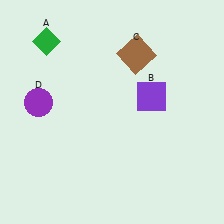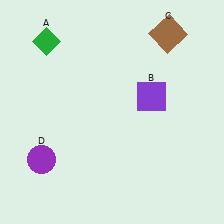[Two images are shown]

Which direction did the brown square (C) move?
The brown square (C) moved right.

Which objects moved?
The objects that moved are: the brown square (C), the purple circle (D).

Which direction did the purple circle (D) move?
The purple circle (D) moved down.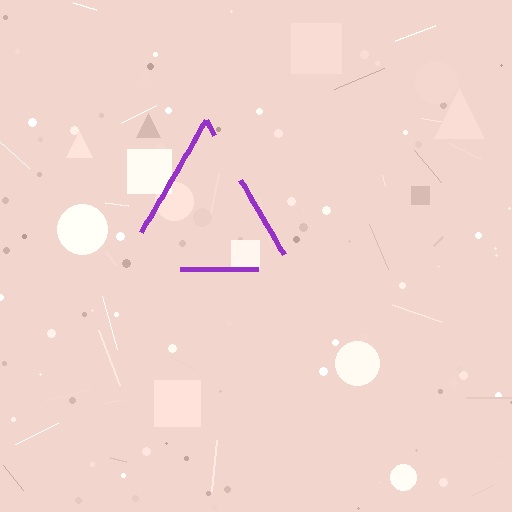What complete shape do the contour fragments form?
The contour fragments form a triangle.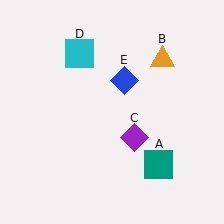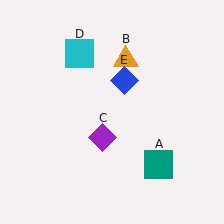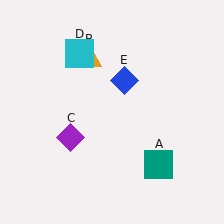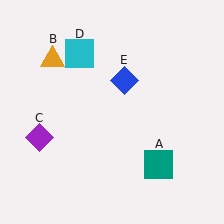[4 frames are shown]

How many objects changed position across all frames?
2 objects changed position: orange triangle (object B), purple diamond (object C).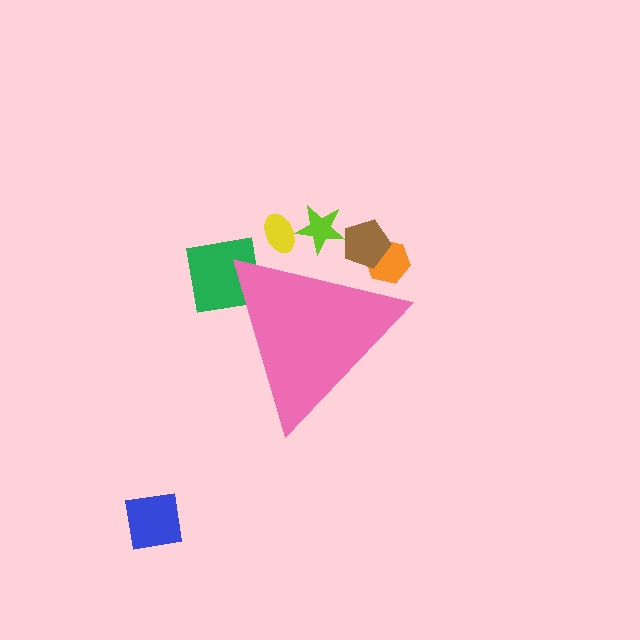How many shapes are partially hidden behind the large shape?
5 shapes are partially hidden.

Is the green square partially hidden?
Yes, the green square is partially hidden behind the pink triangle.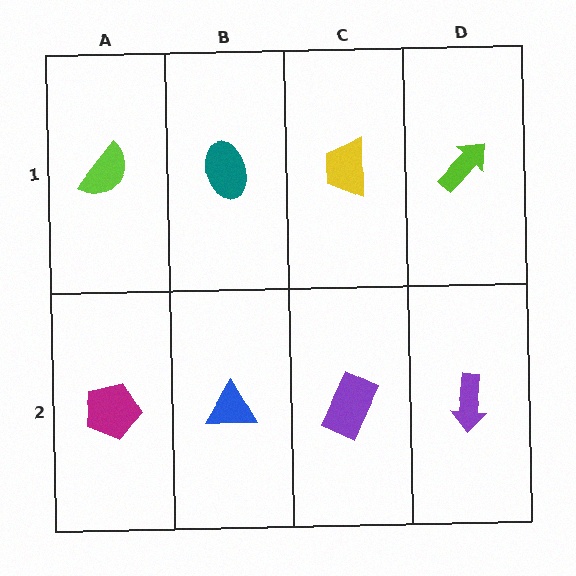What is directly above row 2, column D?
A lime arrow.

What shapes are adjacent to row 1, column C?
A purple rectangle (row 2, column C), a teal ellipse (row 1, column B), a lime arrow (row 1, column D).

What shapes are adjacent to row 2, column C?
A yellow trapezoid (row 1, column C), a blue triangle (row 2, column B), a purple arrow (row 2, column D).